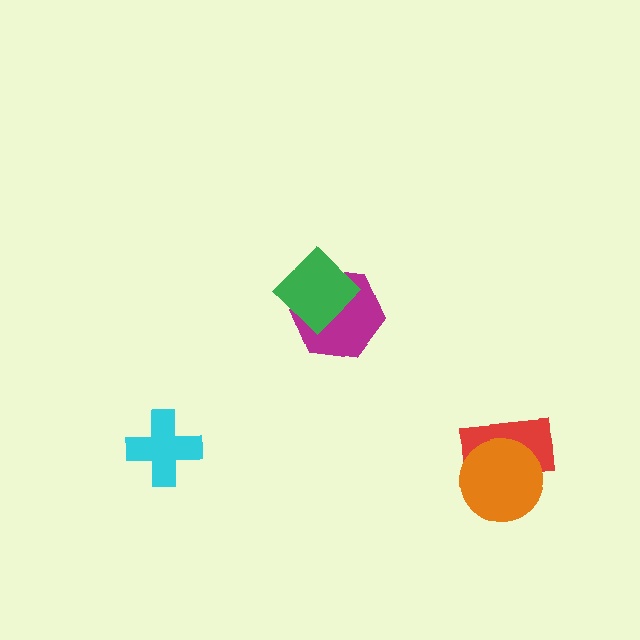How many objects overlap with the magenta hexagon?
1 object overlaps with the magenta hexagon.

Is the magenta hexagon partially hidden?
Yes, it is partially covered by another shape.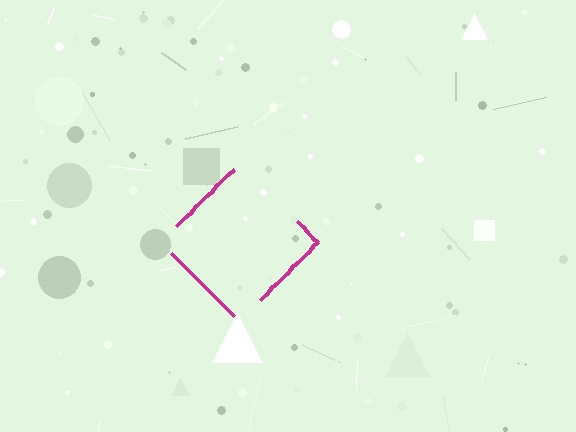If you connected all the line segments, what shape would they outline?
They would outline a diamond.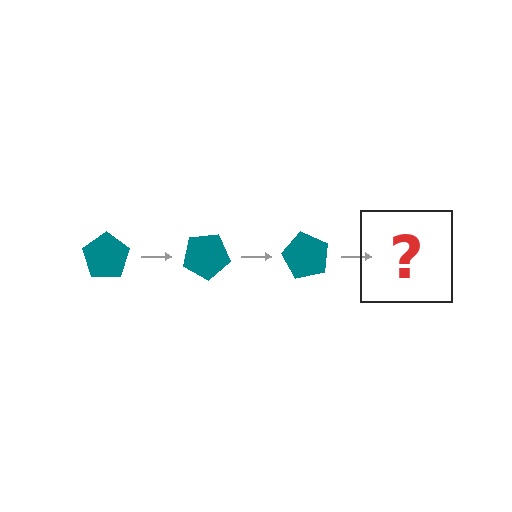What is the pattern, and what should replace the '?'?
The pattern is that the pentagon rotates 30 degrees each step. The '?' should be a teal pentagon rotated 90 degrees.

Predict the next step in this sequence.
The next step is a teal pentagon rotated 90 degrees.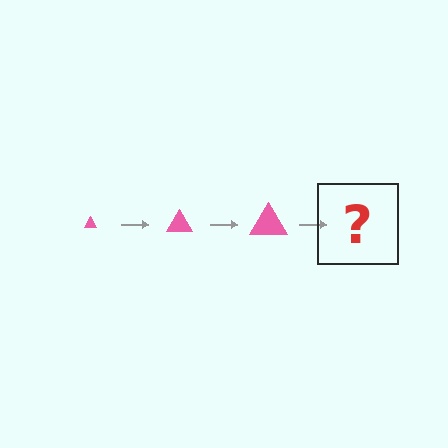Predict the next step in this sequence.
The next step is a pink triangle, larger than the previous one.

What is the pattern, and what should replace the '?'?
The pattern is that the triangle gets progressively larger each step. The '?' should be a pink triangle, larger than the previous one.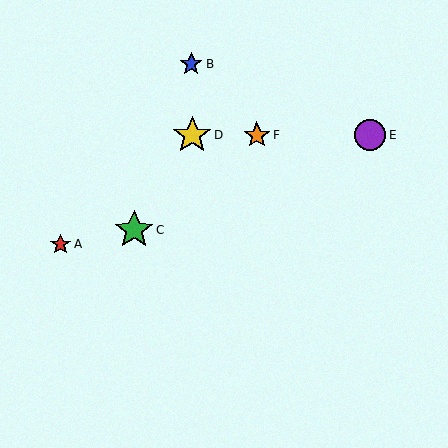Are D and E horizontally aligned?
Yes, both are at y≈135.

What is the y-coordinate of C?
Object C is at y≈230.